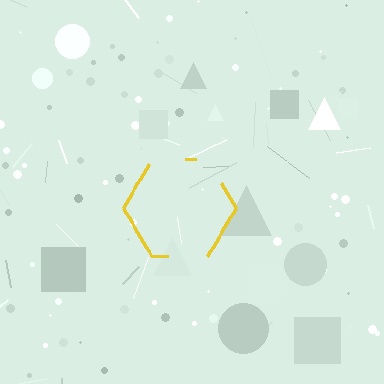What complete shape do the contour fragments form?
The contour fragments form a hexagon.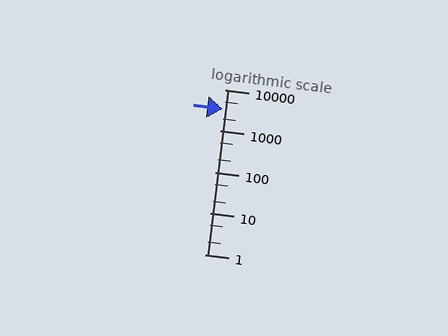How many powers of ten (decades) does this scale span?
The scale spans 4 decades, from 1 to 10000.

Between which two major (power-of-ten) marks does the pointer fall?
The pointer is between 1000 and 10000.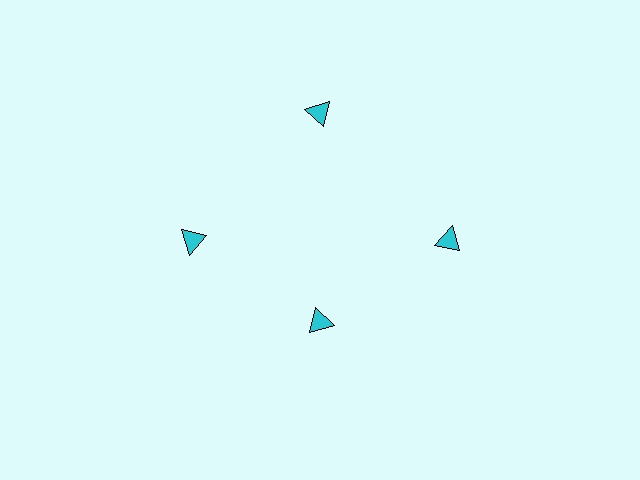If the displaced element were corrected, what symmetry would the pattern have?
It would have 4-fold rotational symmetry — the pattern would map onto itself every 90 degrees.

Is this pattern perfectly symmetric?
No. The 4 cyan triangles are arranged in a ring, but one element near the 6 o'clock position is pulled inward toward the center, breaking the 4-fold rotational symmetry.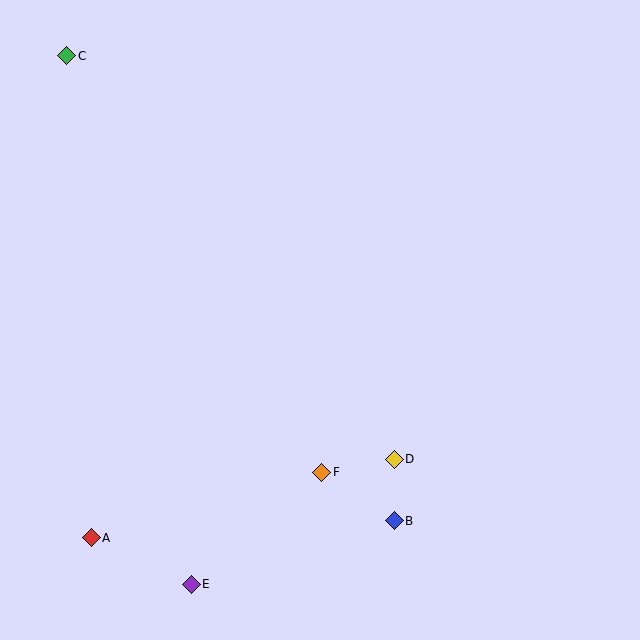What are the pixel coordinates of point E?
Point E is at (191, 584).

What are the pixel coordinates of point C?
Point C is at (66, 56).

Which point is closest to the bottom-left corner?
Point A is closest to the bottom-left corner.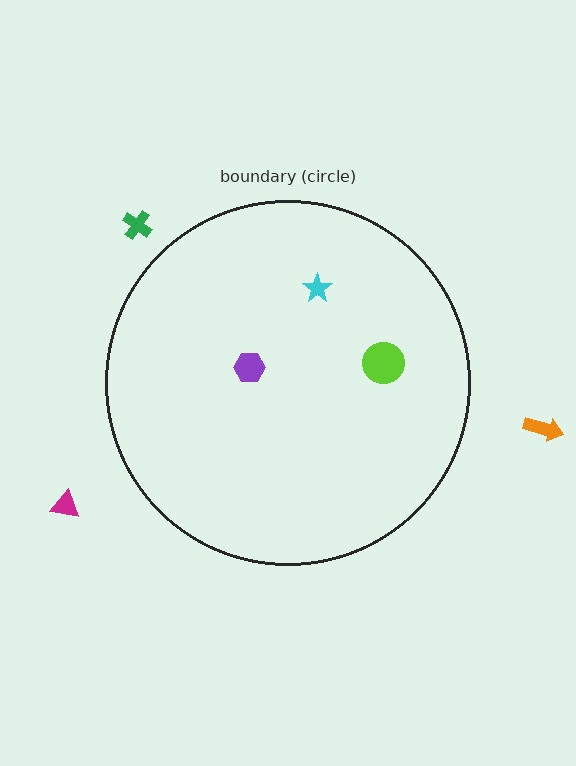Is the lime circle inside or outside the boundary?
Inside.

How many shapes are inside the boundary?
3 inside, 3 outside.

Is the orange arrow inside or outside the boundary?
Outside.